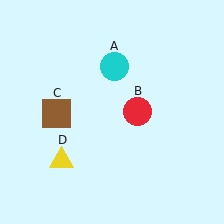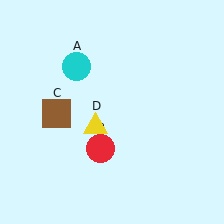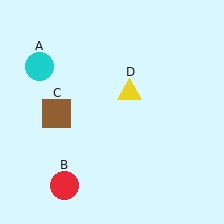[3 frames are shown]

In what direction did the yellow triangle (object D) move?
The yellow triangle (object D) moved up and to the right.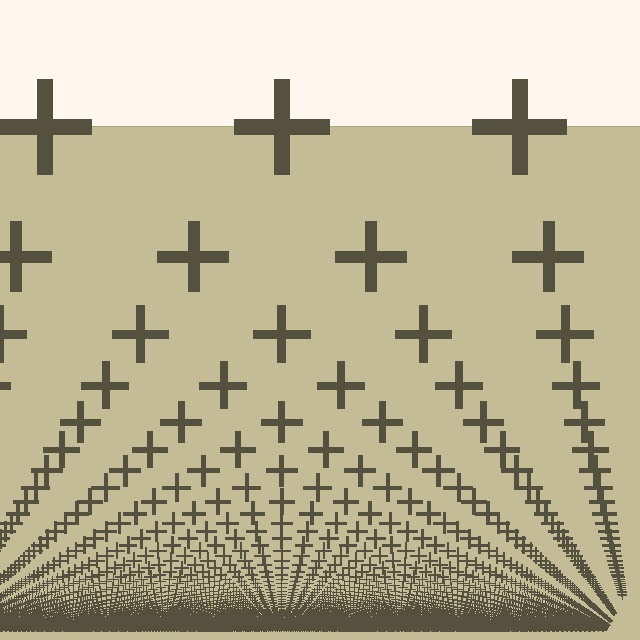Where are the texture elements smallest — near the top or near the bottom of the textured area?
Near the bottom.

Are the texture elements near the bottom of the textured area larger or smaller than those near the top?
Smaller. The gradient is inverted — elements near the bottom are smaller and denser.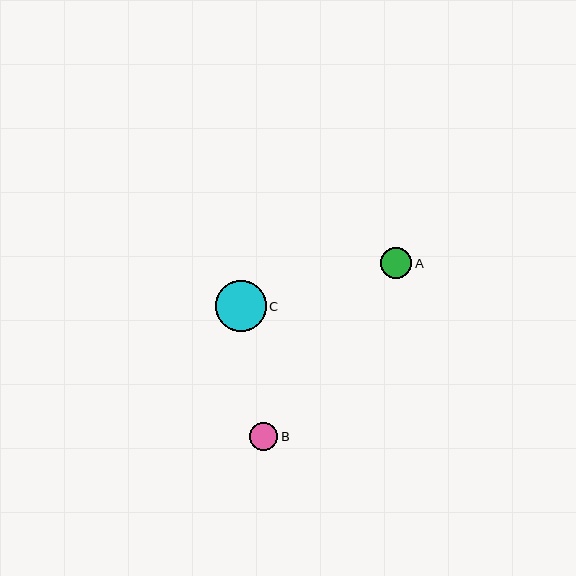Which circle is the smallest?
Circle B is the smallest with a size of approximately 28 pixels.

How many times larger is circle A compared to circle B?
Circle A is approximately 1.1 times the size of circle B.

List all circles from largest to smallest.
From largest to smallest: C, A, B.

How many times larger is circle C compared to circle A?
Circle C is approximately 1.6 times the size of circle A.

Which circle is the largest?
Circle C is the largest with a size of approximately 51 pixels.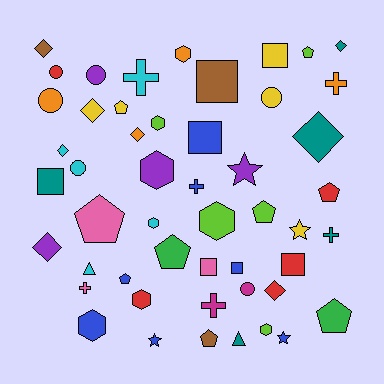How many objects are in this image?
There are 50 objects.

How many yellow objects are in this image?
There are 5 yellow objects.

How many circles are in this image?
There are 6 circles.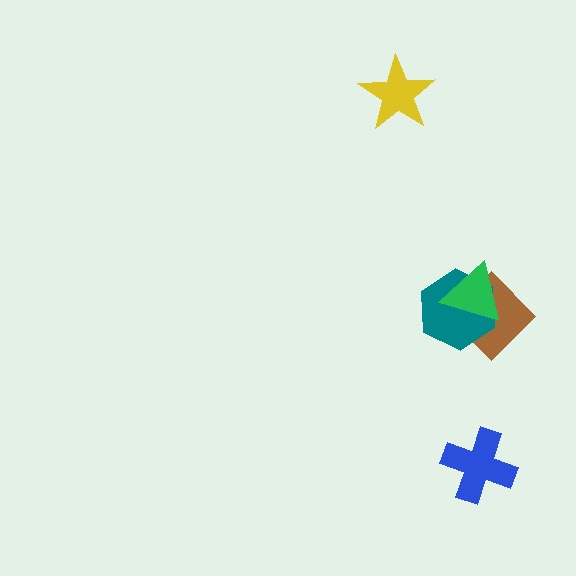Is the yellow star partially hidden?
No, no other shape covers it.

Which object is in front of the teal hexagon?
The green triangle is in front of the teal hexagon.